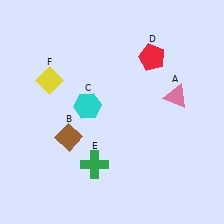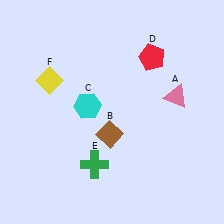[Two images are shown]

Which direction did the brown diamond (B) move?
The brown diamond (B) moved right.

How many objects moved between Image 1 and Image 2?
1 object moved between the two images.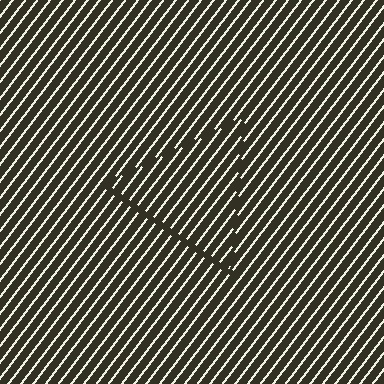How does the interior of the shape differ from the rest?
The interior of the shape contains the same grating, shifted by half a period — the contour is defined by the phase discontinuity where line-ends from the inner and outer gratings abut.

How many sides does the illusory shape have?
3 sides — the line-ends trace a triangle.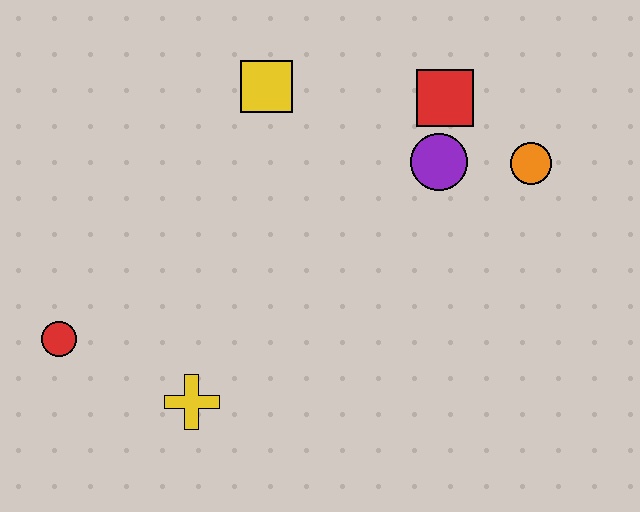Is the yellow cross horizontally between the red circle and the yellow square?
Yes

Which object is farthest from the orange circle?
The red circle is farthest from the orange circle.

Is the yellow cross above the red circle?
No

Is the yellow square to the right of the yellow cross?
Yes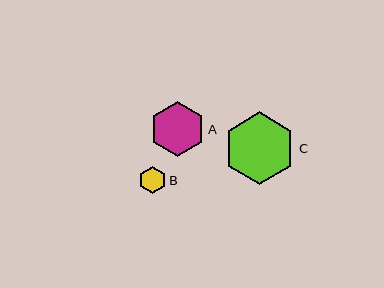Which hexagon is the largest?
Hexagon C is the largest with a size of approximately 73 pixels.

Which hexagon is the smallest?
Hexagon B is the smallest with a size of approximately 27 pixels.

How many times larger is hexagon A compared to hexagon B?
Hexagon A is approximately 2.0 times the size of hexagon B.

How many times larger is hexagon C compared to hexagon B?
Hexagon C is approximately 2.7 times the size of hexagon B.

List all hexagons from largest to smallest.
From largest to smallest: C, A, B.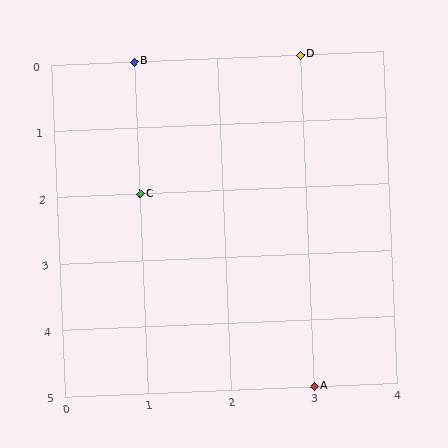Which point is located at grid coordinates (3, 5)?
Point A is at (3, 5).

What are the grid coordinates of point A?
Point A is at grid coordinates (3, 5).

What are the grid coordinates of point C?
Point C is at grid coordinates (1, 2).